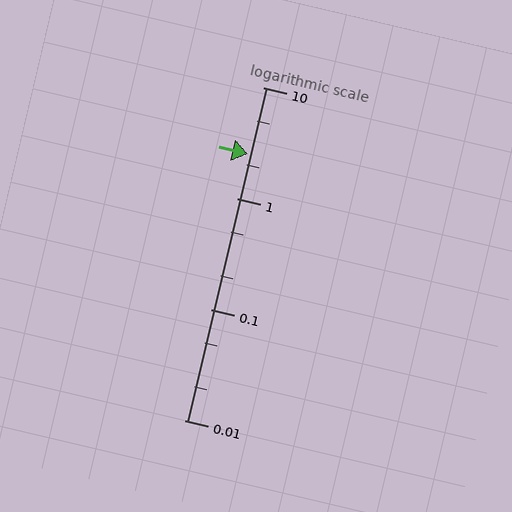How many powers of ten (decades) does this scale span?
The scale spans 3 decades, from 0.01 to 10.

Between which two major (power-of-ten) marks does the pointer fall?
The pointer is between 1 and 10.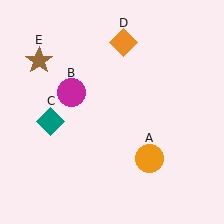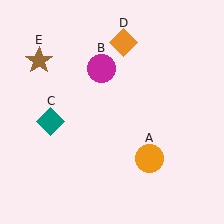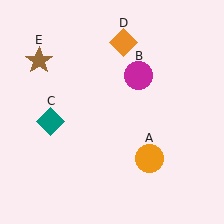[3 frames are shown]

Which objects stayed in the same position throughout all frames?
Orange circle (object A) and teal diamond (object C) and orange diamond (object D) and brown star (object E) remained stationary.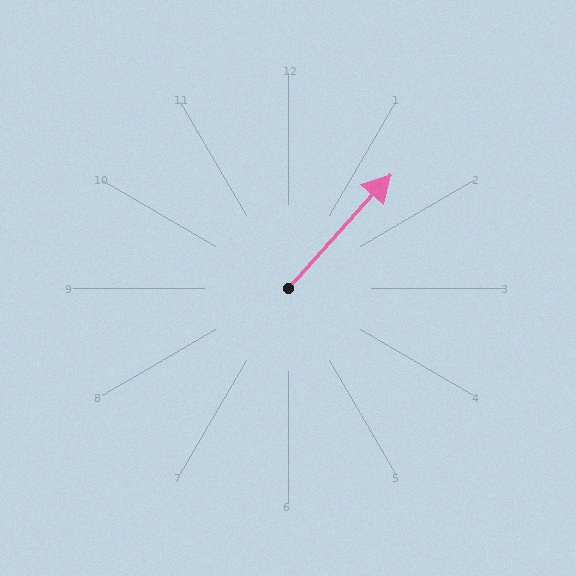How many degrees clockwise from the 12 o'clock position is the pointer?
Approximately 42 degrees.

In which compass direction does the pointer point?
Northeast.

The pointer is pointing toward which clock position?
Roughly 1 o'clock.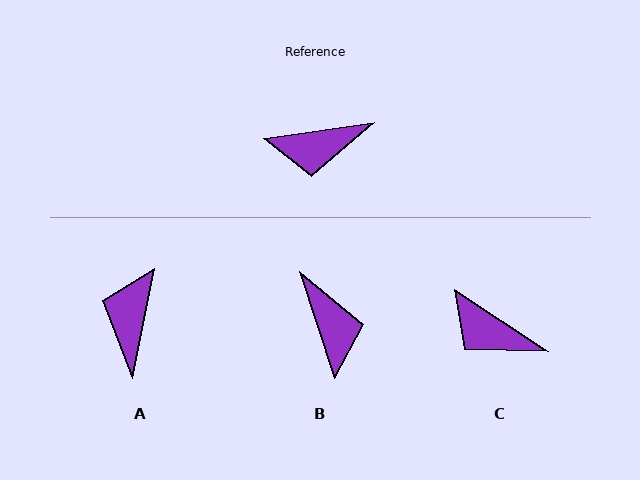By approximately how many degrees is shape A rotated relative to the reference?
Approximately 109 degrees clockwise.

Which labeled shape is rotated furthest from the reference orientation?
A, about 109 degrees away.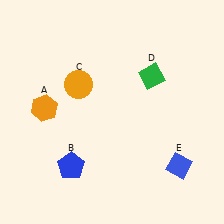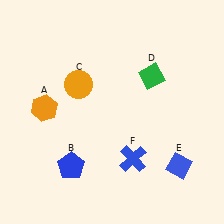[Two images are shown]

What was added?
A blue cross (F) was added in Image 2.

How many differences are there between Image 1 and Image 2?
There is 1 difference between the two images.